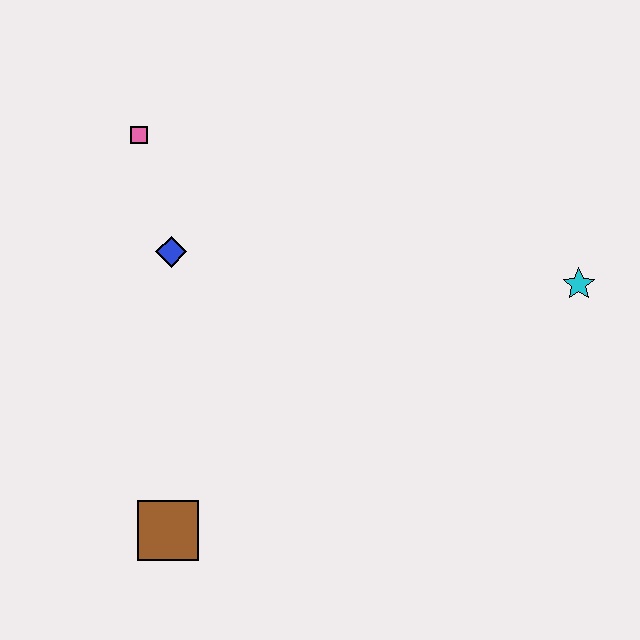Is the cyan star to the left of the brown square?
No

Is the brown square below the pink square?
Yes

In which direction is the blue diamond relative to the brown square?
The blue diamond is above the brown square.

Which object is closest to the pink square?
The blue diamond is closest to the pink square.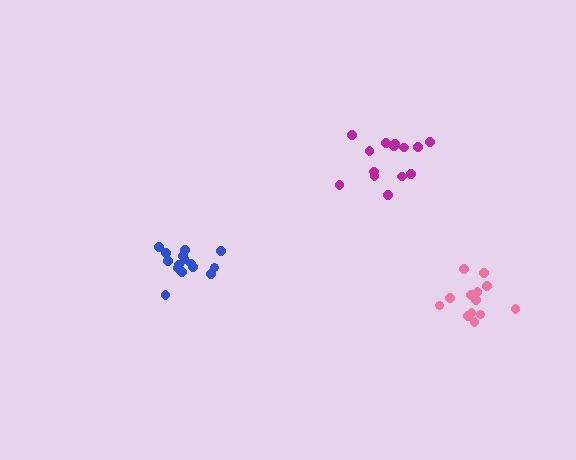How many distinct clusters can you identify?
There are 3 distinct clusters.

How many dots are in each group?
Group 1: 13 dots, Group 2: 15 dots, Group 3: 14 dots (42 total).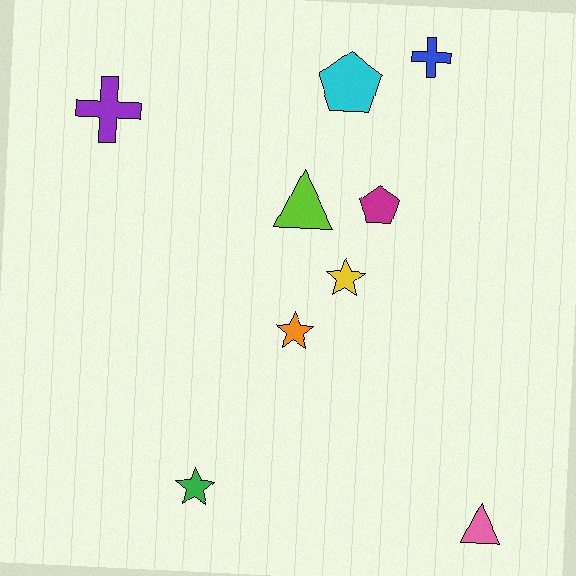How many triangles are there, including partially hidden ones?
There are 2 triangles.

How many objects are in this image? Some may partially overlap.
There are 9 objects.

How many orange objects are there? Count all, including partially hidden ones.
There is 1 orange object.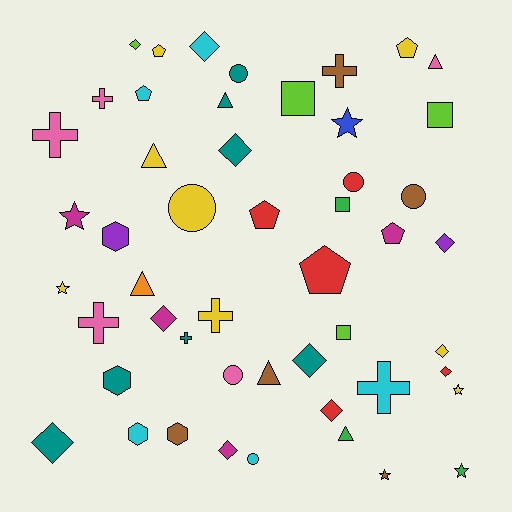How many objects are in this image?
There are 50 objects.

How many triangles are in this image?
There are 6 triangles.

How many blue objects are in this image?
There is 1 blue object.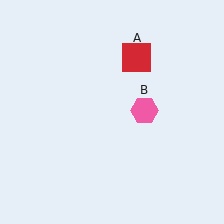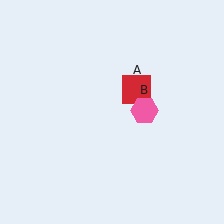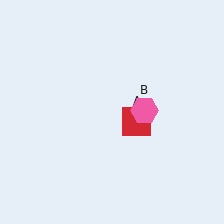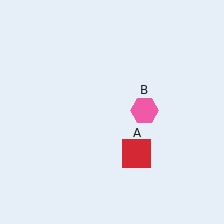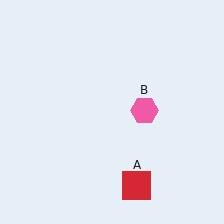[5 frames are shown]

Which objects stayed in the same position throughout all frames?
Pink hexagon (object B) remained stationary.